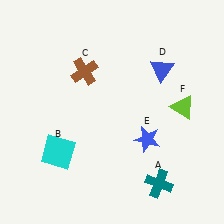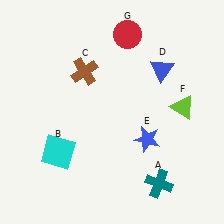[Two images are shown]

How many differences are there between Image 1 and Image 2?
There is 1 difference between the two images.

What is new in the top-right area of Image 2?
A red circle (G) was added in the top-right area of Image 2.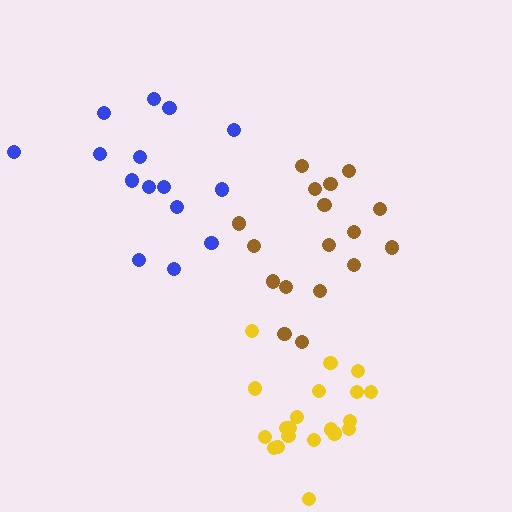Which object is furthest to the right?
The yellow cluster is rightmost.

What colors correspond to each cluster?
The clusters are colored: blue, brown, yellow.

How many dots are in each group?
Group 1: 15 dots, Group 2: 17 dots, Group 3: 20 dots (52 total).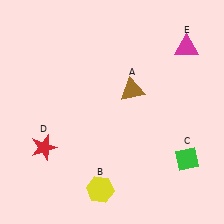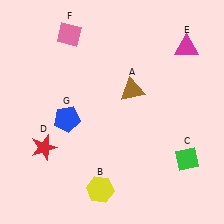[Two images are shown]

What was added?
A pink diamond (F), a blue pentagon (G) were added in Image 2.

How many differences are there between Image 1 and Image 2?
There are 2 differences between the two images.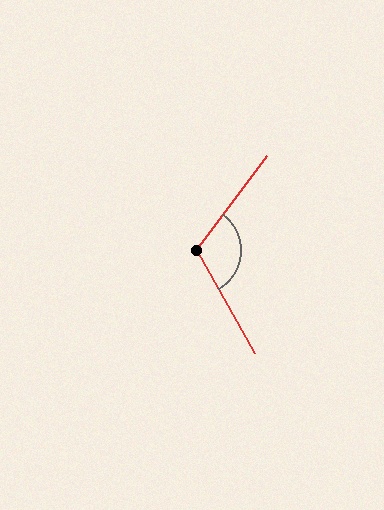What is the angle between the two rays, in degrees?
Approximately 114 degrees.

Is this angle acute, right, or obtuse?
It is obtuse.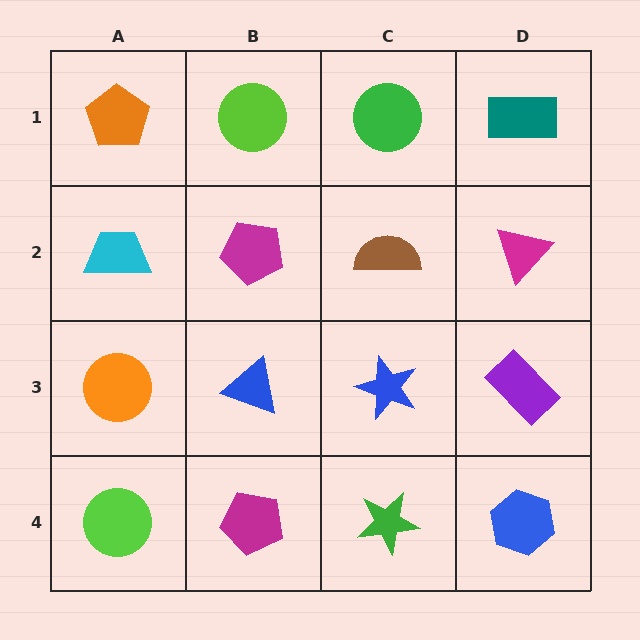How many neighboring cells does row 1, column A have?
2.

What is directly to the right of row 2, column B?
A brown semicircle.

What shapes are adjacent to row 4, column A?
An orange circle (row 3, column A), a magenta pentagon (row 4, column B).